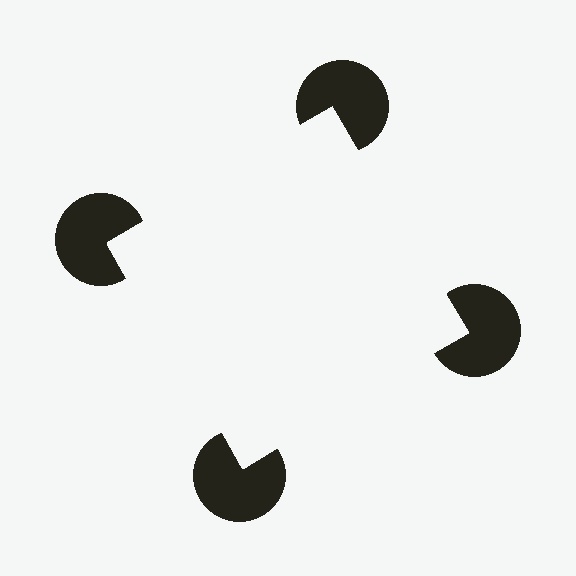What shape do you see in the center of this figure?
An illusory square — its edges are inferred from the aligned wedge cuts in the pac-man discs, not physically drawn.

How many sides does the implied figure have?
4 sides.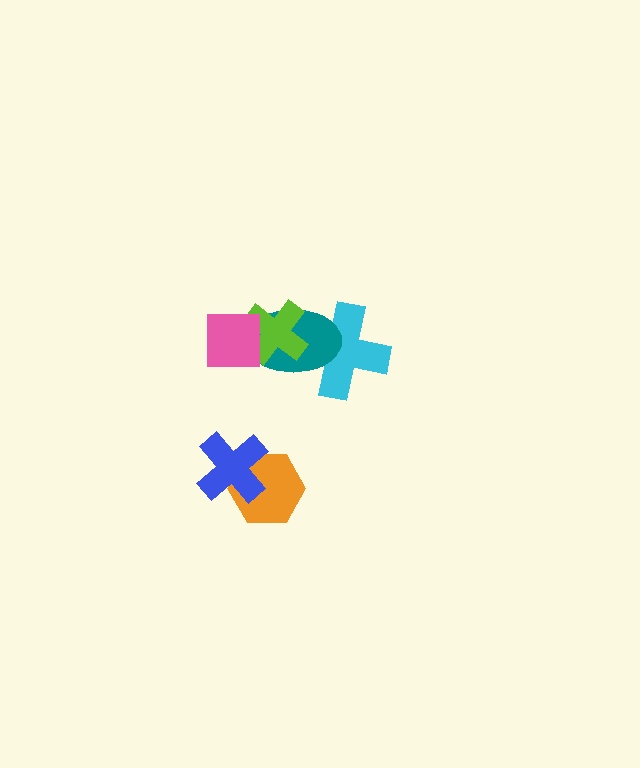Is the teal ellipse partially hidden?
Yes, it is partially covered by another shape.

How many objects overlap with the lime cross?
3 objects overlap with the lime cross.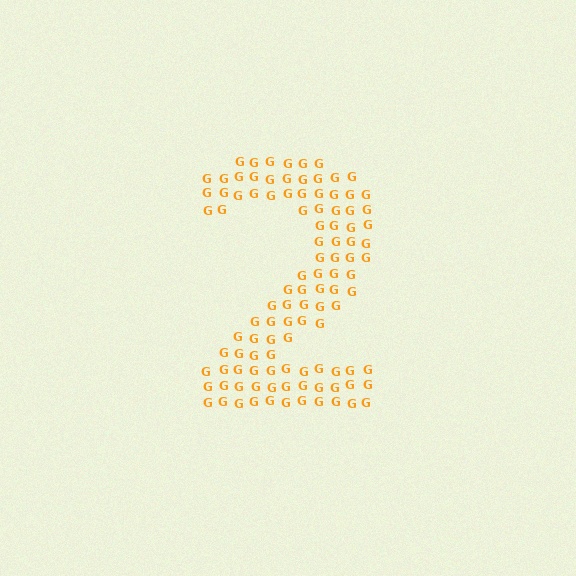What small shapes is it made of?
It is made of small letter G's.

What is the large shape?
The large shape is the digit 2.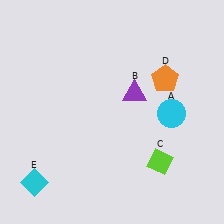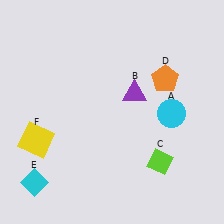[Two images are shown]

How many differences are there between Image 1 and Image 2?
There is 1 difference between the two images.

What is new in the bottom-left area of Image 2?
A yellow square (F) was added in the bottom-left area of Image 2.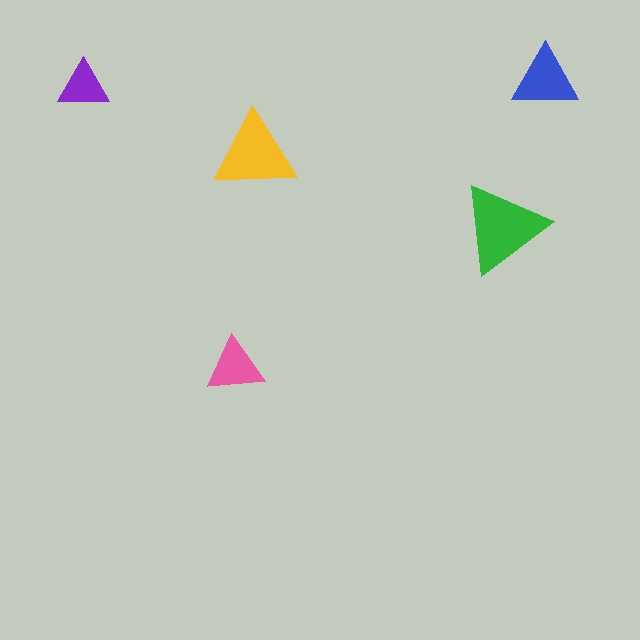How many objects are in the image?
There are 5 objects in the image.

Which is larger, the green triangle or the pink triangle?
The green one.